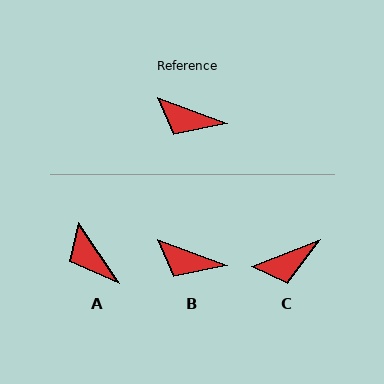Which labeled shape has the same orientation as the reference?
B.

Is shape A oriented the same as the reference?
No, it is off by about 35 degrees.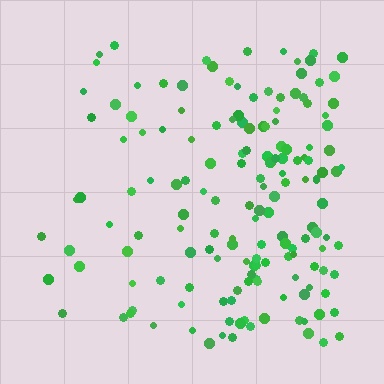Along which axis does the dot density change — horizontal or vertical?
Horizontal.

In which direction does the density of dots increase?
From left to right, with the right side densest.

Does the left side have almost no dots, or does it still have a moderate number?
Still a moderate number, just noticeably fewer than the right.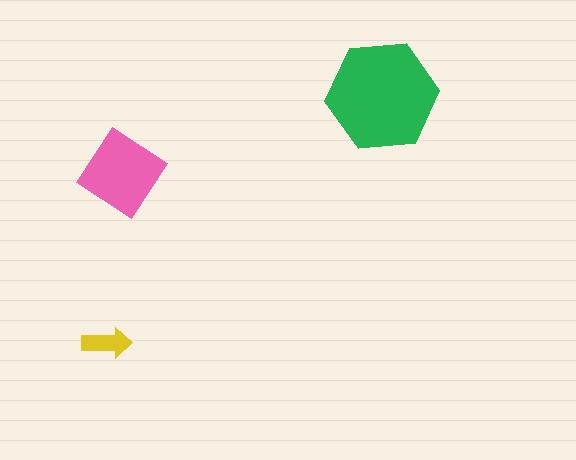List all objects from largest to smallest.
The green hexagon, the pink diamond, the yellow arrow.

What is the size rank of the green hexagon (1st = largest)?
1st.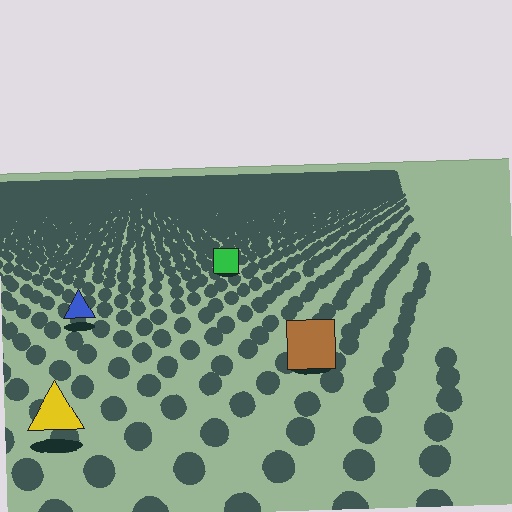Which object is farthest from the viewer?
The green square is farthest from the viewer. It appears smaller and the ground texture around it is denser.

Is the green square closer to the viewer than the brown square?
No. The brown square is closer — you can tell from the texture gradient: the ground texture is coarser near it.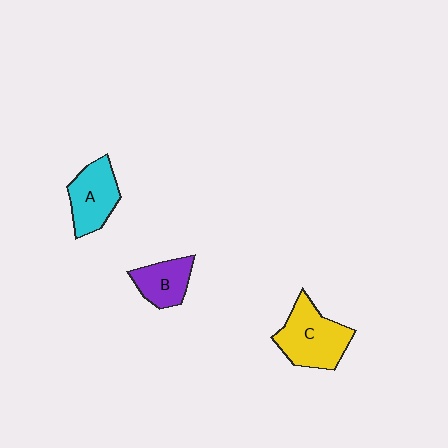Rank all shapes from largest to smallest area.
From largest to smallest: C (yellow), A (cyan), B (purple).